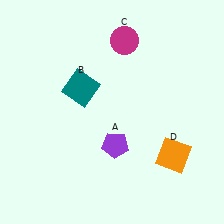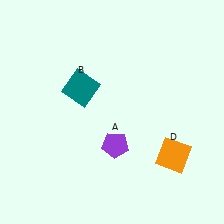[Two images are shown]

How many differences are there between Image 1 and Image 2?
There is 1 difference between the two images.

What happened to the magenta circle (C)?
The magenta circle (C) was removed in Image 2. It was in the top-right area of Image 1.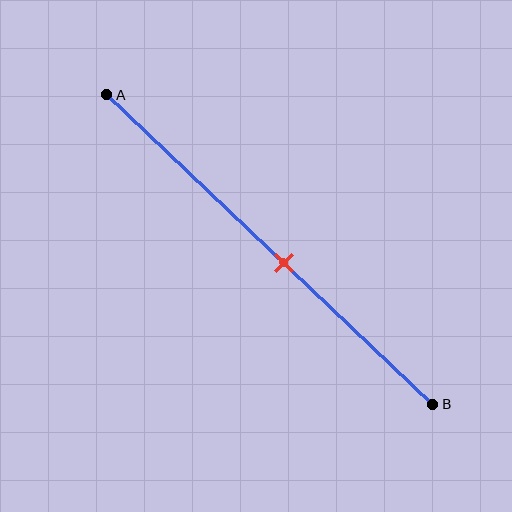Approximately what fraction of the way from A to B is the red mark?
The red mark is approximately 55% of the way from A to B.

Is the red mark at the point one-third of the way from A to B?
No, the mark is at about 55% from A, not at the 33% one-third point.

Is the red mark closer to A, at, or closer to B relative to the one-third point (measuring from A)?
The red mark is closer to point B than the one-third point of segment AB.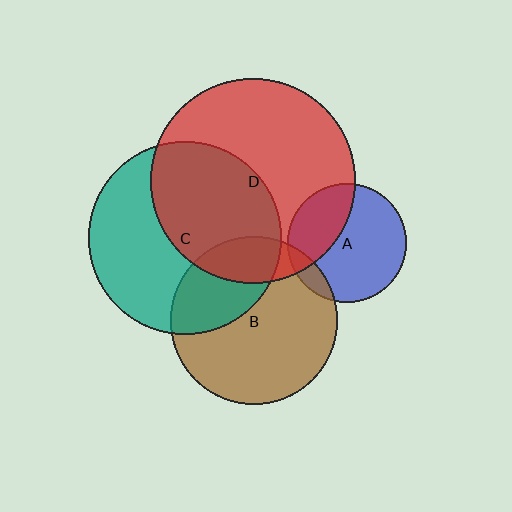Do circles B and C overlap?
Yes.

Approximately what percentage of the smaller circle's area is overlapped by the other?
Approximately 35%.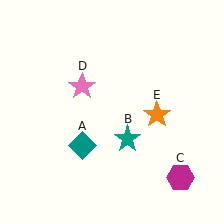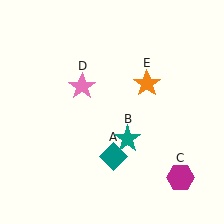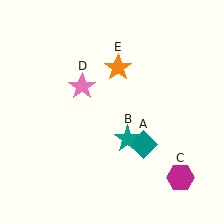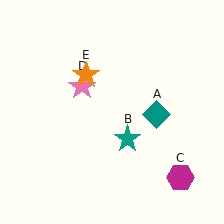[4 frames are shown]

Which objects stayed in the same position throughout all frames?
Teal star (object B) and magenta hexagon (object C) and pink star (object D) remained stationary.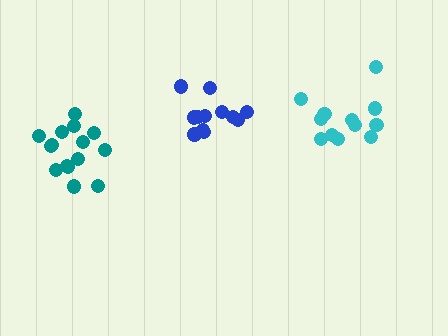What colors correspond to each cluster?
The clusters are colored: blue, teal, cyan.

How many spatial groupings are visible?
There are 3 spatial groupings.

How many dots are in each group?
Group 1: 13 dots, Group 2: 15 dots, Group 3: 12 dots (40 total).